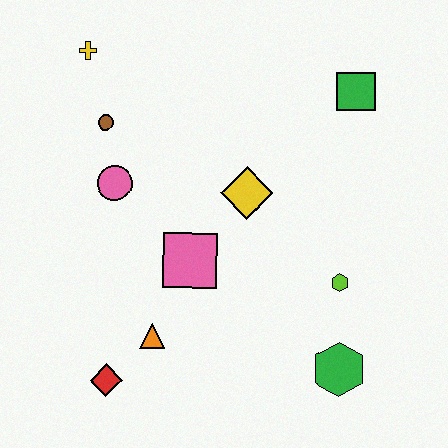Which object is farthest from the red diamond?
The green square is farthest from the red diamond.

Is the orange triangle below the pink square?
Yes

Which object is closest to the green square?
The yellow diamond is closest to the green square.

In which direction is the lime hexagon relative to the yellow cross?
The lime hexagon is to the right of the yellow cross.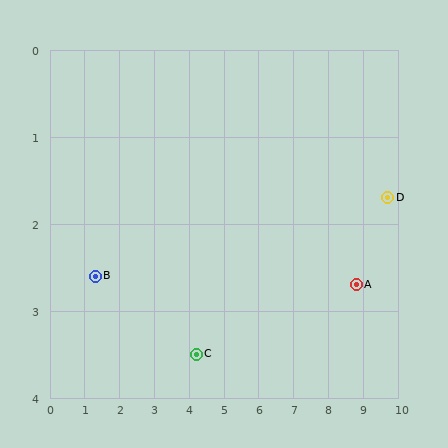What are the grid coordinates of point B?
Point B is at approximately (1.3, 2.6).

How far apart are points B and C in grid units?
Points B and C are about 3.0 grid units apart.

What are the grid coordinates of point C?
Point C is at approximately (4.2, 3.5).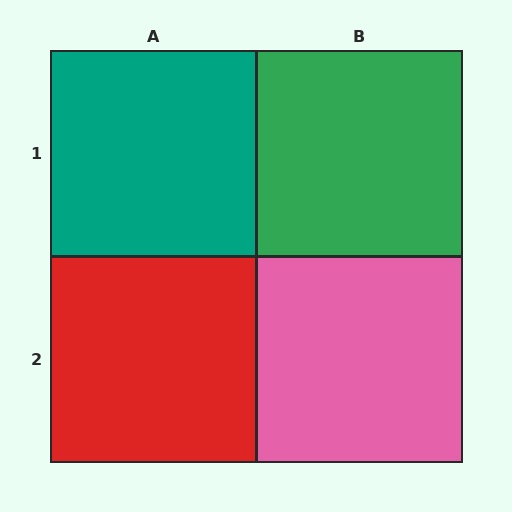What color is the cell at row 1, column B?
Green.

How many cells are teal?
1 cell is teal.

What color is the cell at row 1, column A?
Teal.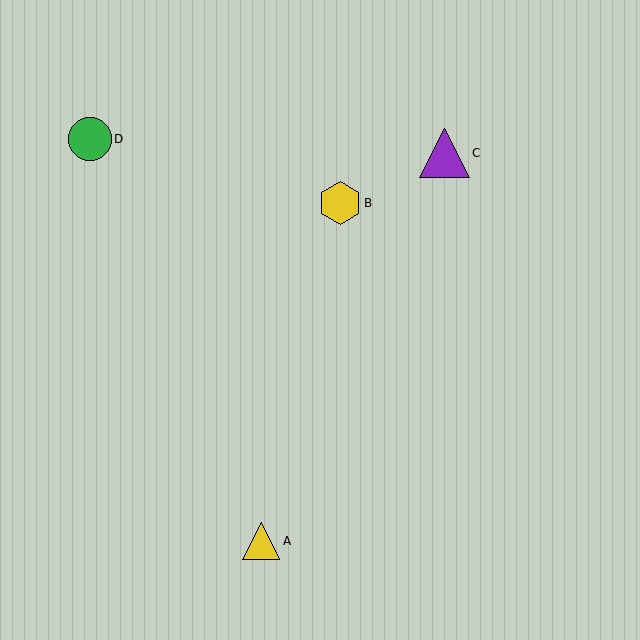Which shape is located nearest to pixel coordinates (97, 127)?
The green circle (labeled D) at (90, 139) is nearest to that location.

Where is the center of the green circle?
The center of the green circle is at (90, 139).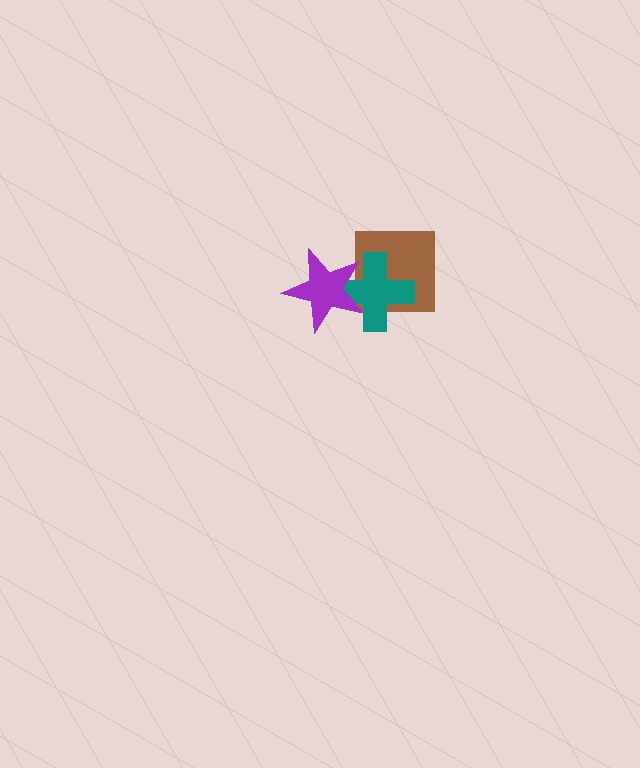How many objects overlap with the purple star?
2 objects overlap with the purple star.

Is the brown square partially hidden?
Yes, it is partially covered by another shape.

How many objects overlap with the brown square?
2 objects overlap with the brown square.